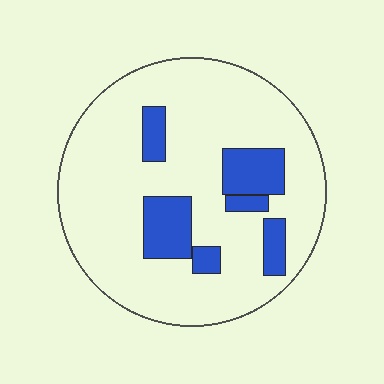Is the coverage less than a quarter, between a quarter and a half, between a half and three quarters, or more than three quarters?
Less than a quarter.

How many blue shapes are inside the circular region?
6.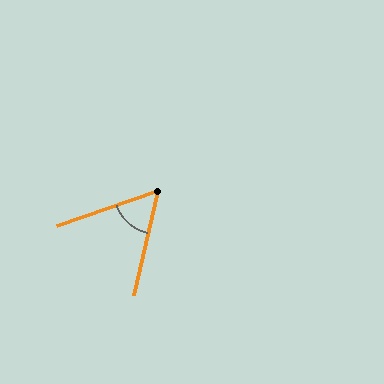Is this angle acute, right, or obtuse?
It is acute.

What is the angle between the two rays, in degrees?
Approximately 58 degrees.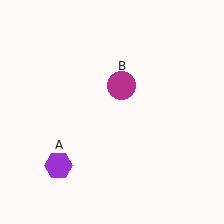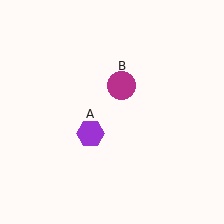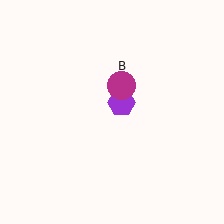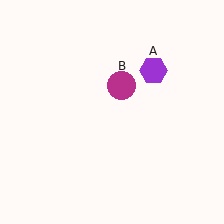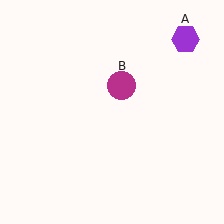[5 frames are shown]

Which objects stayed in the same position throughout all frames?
Magenta circle (object B) remained stationary.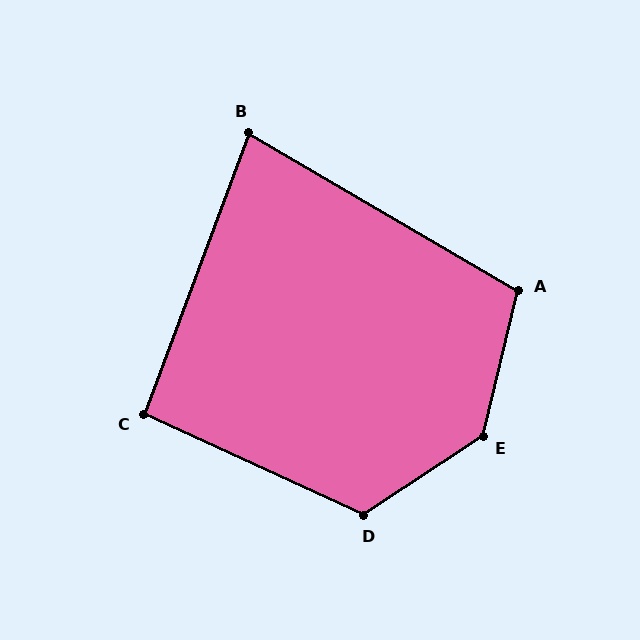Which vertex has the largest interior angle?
E, at approximately 137 degrees.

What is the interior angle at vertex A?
Approximately 107 degrees (obtuse).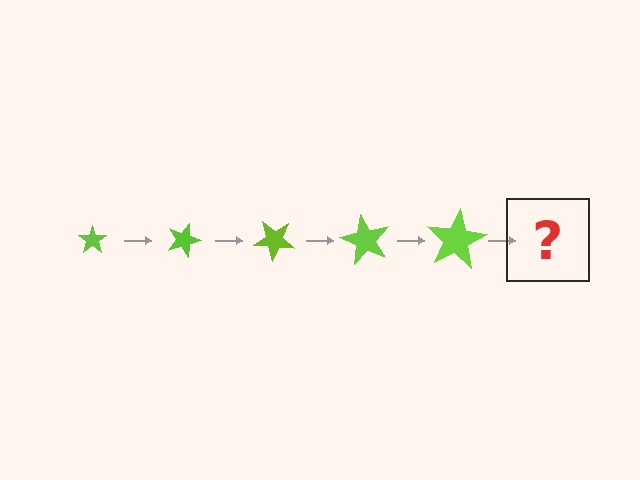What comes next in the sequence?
The next element should be a star, larger than the previous one and rotated 100 degrees from the start.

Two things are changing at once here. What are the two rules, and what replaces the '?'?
The two rules are that the star grows larger each step and it rotates 20 degrees each step. The '?' should be a star, larger than the previous one and rotated 100 degrees from the start.